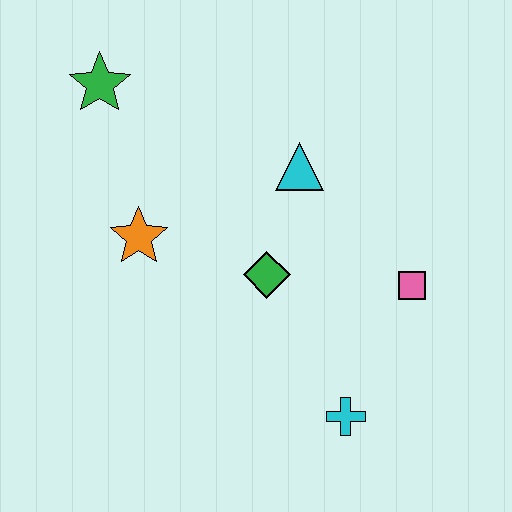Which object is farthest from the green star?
The cyan cross is farthest from the green star.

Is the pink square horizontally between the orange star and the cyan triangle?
No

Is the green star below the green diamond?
No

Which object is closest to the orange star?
The green diamond is closest to the orange star.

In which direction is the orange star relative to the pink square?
The orange star is to the left of the pink square.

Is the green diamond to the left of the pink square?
Yes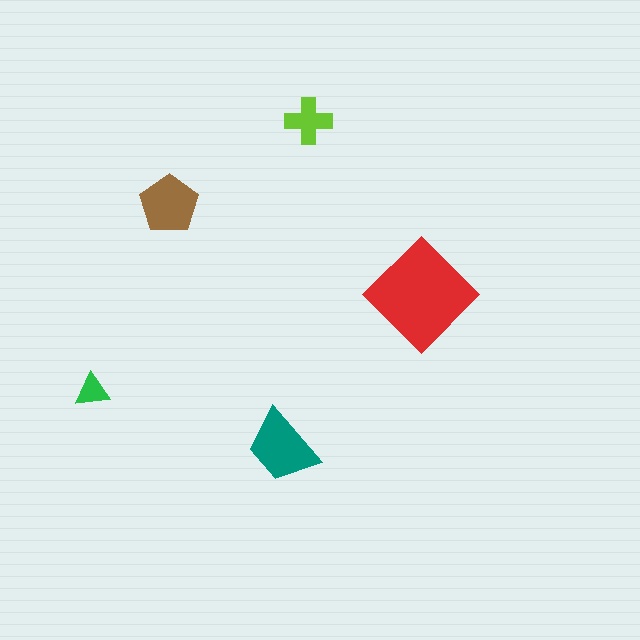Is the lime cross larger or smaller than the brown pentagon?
Smaller.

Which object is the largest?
The red diamond.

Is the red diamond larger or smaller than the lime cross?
Larger.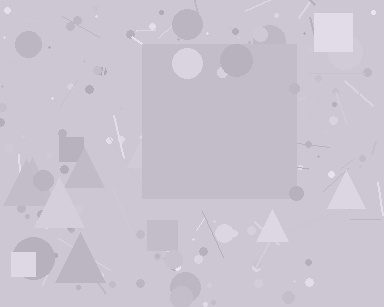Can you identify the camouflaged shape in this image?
The camouflaged shape is a square.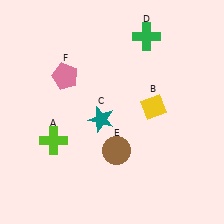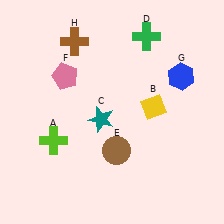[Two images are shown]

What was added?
A blue hexagon (G), a brown cross (H) were added in Image 2.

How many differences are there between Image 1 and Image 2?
There are 2 differences between the two images.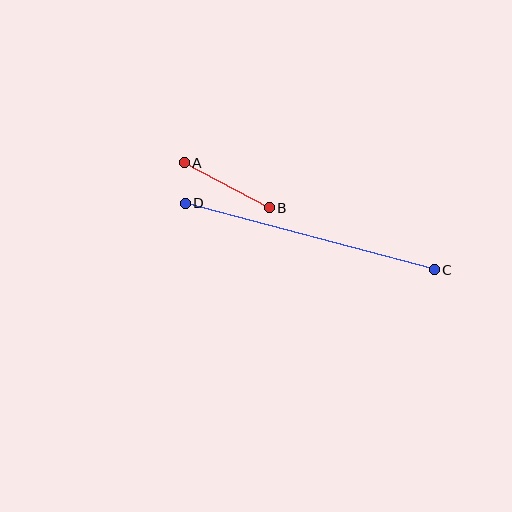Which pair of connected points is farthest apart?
Points C and D are farthest apart.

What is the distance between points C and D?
The distance is approximately 258 pixels.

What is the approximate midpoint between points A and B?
The midpoint is at approximately (227, 185) pixels.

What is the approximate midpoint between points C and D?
The midpoint is at approximately (310, 237) pixels.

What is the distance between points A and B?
The distance is approximately 96 pixels.